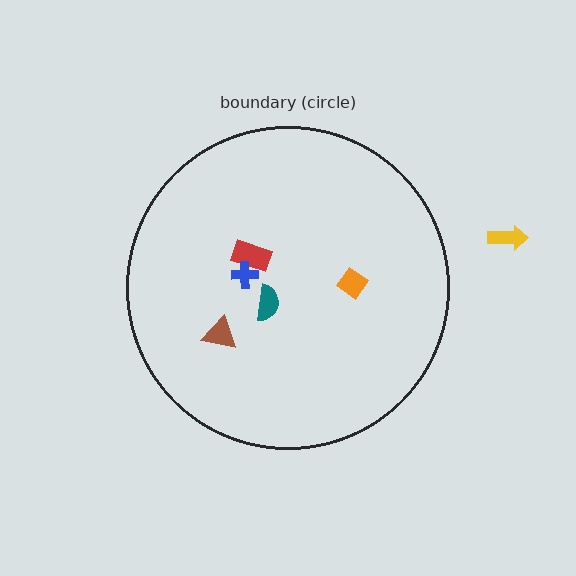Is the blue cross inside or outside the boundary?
Inside.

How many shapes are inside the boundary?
5 inside, 1 outside.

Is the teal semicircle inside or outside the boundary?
Inside.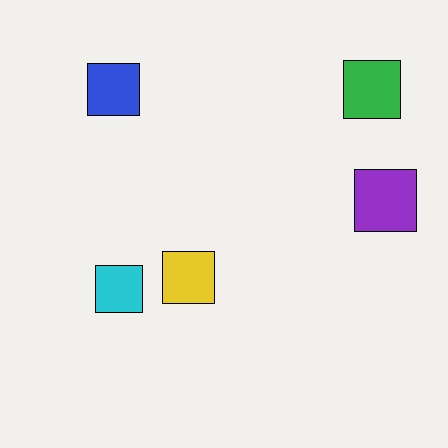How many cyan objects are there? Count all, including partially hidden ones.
There is 1 cyan object.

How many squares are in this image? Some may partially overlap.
There are 5 squares.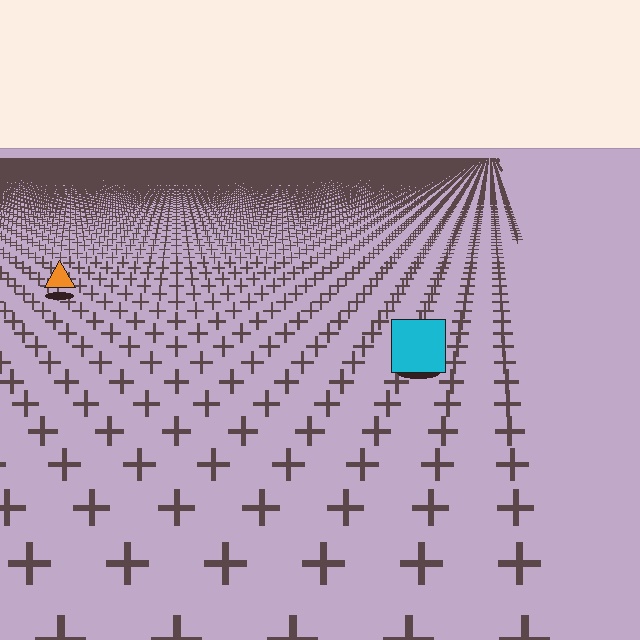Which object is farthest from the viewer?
The orange triangle is farthest from the viewer. It appears smaller and the ground texture around it is denser.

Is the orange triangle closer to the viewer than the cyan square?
No. The cyan square is closer — you can tell from the texture gradient: the ground texture is coarser near it.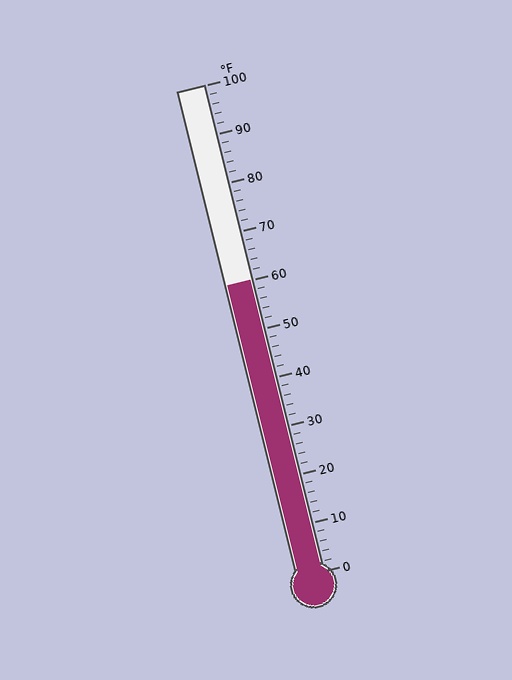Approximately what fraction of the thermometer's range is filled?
The thermometer is filled to approximately 60% of its range.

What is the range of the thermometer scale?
The thermometer scale ranges from 0°F to 100°F.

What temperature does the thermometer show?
The thermometer shows approximately 60°F.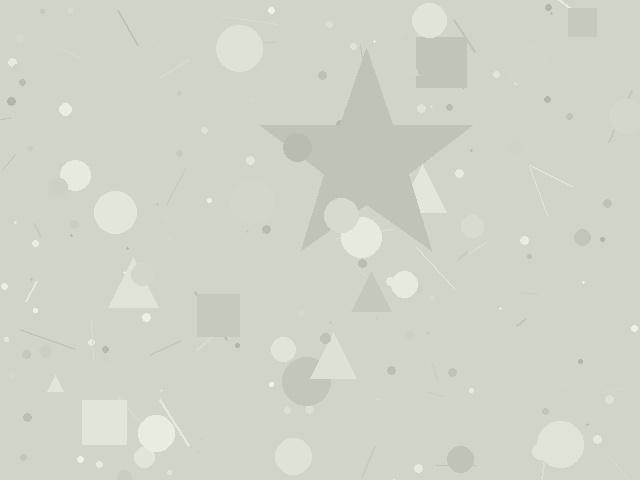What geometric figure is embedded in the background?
A star is embedded in the background.